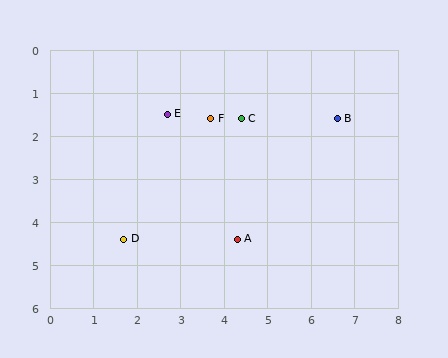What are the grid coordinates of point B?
Point B is at approximately (6.6, 1.6).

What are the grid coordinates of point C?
Point C is at approximately (4.4, 1.6).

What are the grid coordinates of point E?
Point E is at approximately (2.7, 1.5).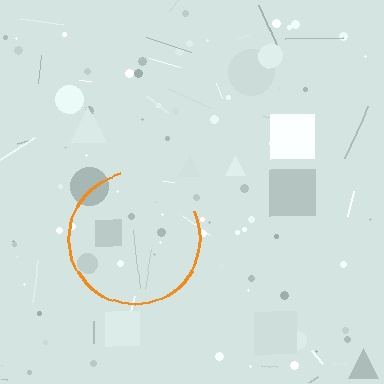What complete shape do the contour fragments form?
The contour fragments form a circle.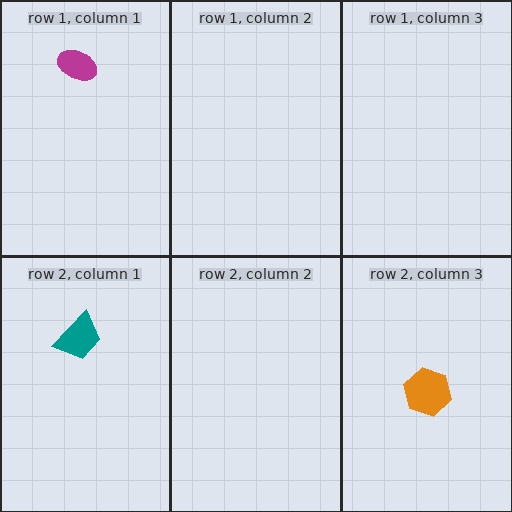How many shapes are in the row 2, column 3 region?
1.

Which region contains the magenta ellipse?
The row 1, column 1 region.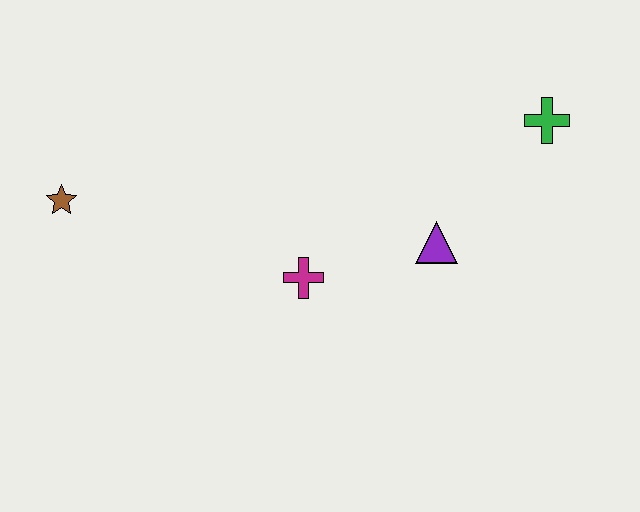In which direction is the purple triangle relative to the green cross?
The purple triangle is below the green cross.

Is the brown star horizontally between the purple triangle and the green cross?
No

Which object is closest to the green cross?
The purple triangle is closest to the green cross.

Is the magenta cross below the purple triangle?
Yes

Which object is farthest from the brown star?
The green cross is farthest from the brown star.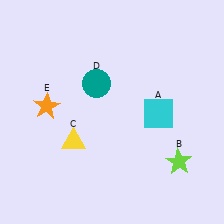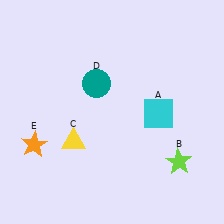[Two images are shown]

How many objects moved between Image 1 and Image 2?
1 object moved between the two images.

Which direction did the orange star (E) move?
The orange star (E) moved down.